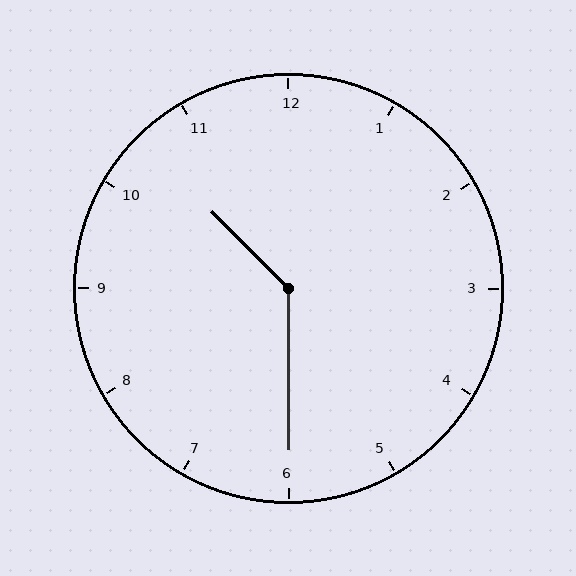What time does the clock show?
10:30.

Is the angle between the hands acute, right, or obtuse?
It is obtuse.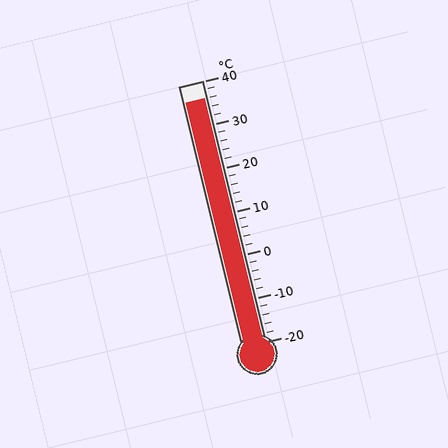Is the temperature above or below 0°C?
The temperature is above 0°C.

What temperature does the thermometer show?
The thermometer shows approximately 36°C.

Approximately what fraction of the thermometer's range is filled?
The thermometer is filled to approximately 95% of its range.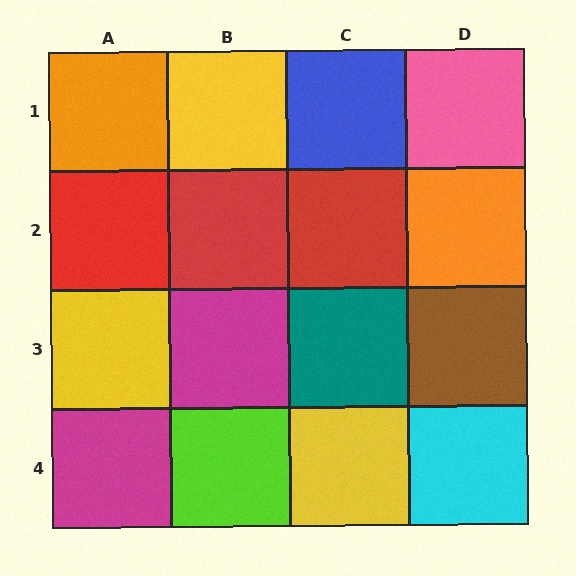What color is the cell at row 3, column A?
Yellow.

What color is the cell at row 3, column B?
Magenta.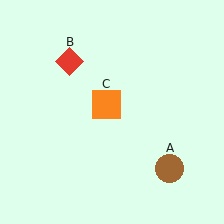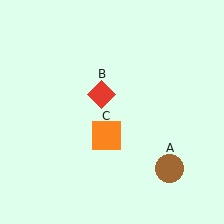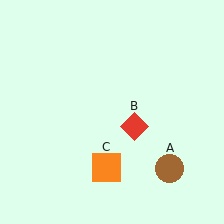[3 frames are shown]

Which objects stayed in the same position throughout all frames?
Brown circle (object A) remained stationary.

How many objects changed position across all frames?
2 objects changed position: red diamond (object B), orange square (object C).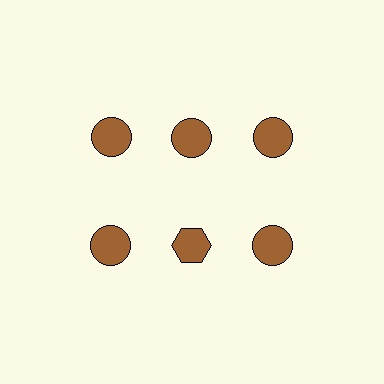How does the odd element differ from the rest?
It has a different shape: hexagon instead of circle.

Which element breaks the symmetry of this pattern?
The brown hexagon in the second row, second from left column breaks the symmetry. All other shapes are brown circles.